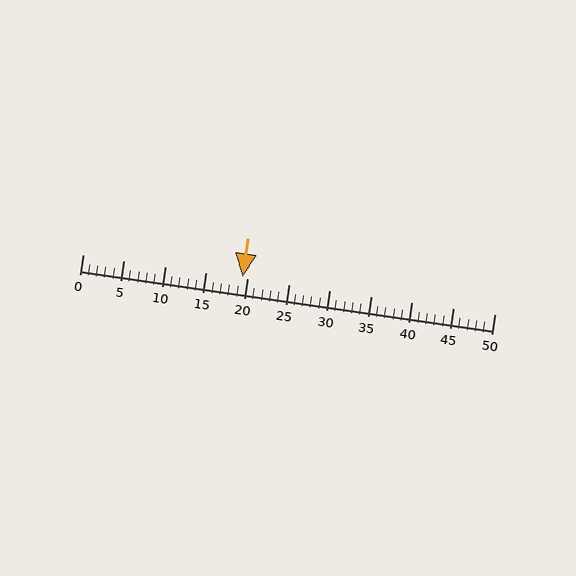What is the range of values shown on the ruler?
The ruler shows values from 0 to 50.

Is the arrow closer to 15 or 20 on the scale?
The arrow is closer to 20.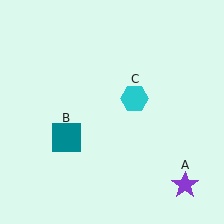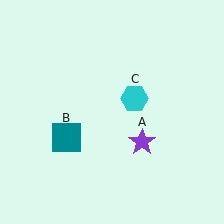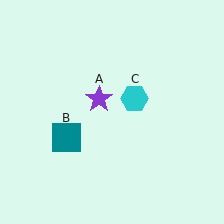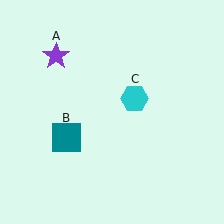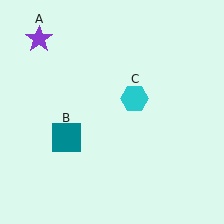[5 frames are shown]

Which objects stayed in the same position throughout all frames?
Teal square (object B) and cyan hexagon (object C) remained stationary.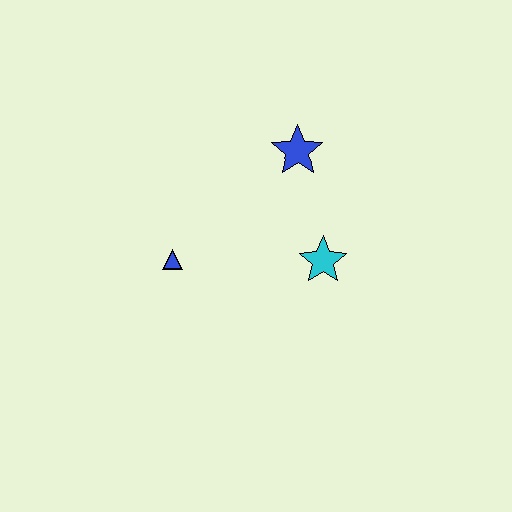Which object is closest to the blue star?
The cyan star is closest to the blue star.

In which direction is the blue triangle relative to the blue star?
The blue triangle is to the left of the blue star.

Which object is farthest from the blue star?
The blue triangle is farthest from the blue star.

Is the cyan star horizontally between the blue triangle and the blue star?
No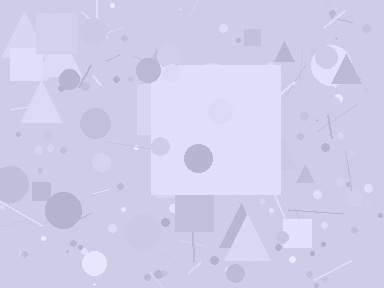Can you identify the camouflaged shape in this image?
The camouflaged shape is a square.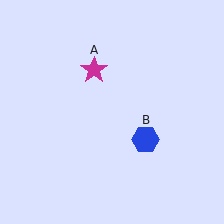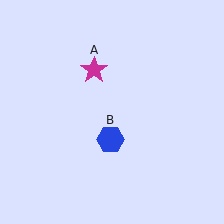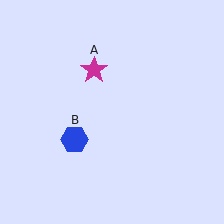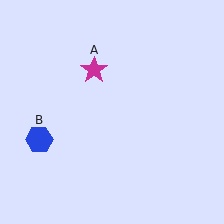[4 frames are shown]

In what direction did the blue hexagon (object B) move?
The blue hexagon (object B) moved left.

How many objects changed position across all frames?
1 object changed position: blue hexagon (object B).